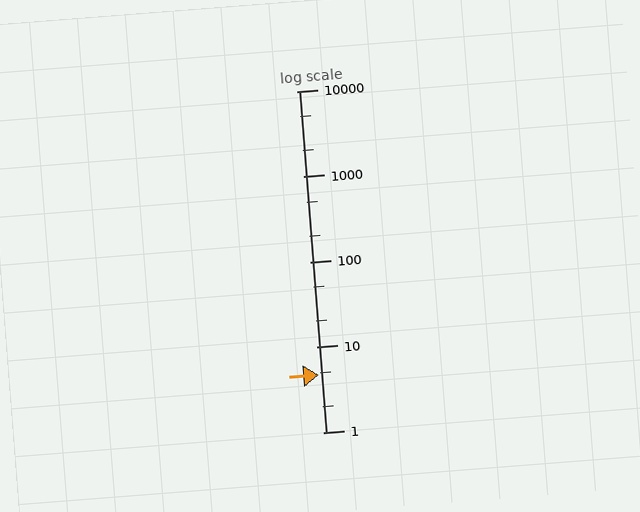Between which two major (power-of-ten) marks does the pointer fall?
The pointer is between 1 and 10.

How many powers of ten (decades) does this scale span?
The scale spans 4 decades, from 1 to 10000.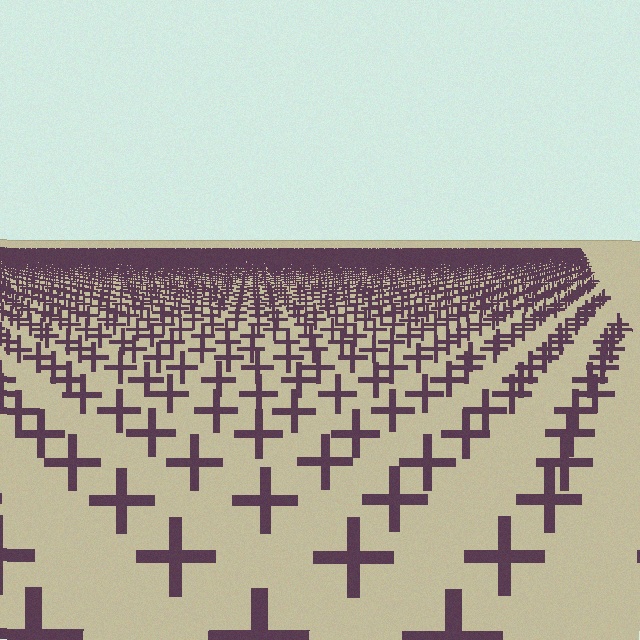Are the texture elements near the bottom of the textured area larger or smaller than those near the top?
Larger. Near the bottom, elements are closer to the viewer and appear at a bigger on-screen size.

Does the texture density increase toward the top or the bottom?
Density increases toward the top.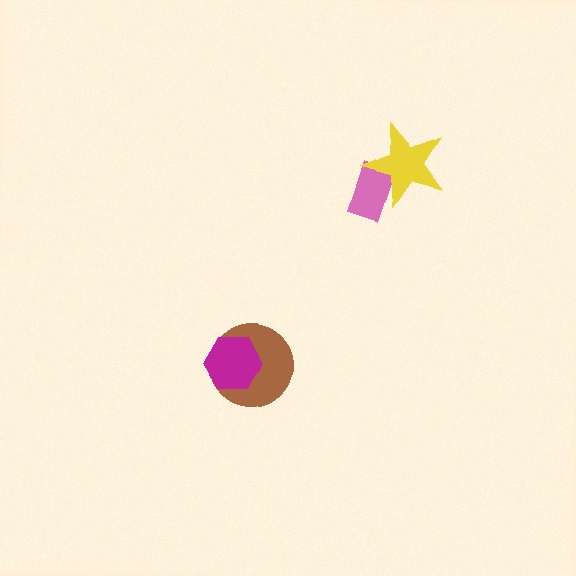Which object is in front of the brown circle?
The magenta hexagon is in front of the brown circle.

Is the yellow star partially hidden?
No, no other shape covers it.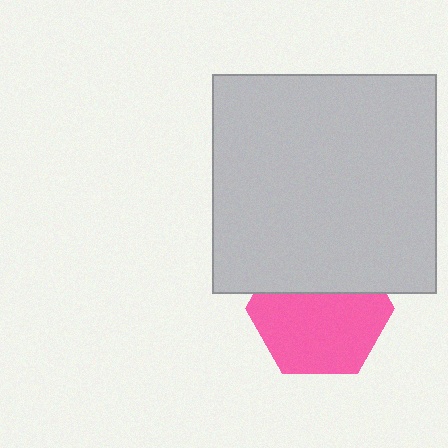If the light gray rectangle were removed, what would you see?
You would see the complete pink hexagon.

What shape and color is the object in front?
The object in front is a light gray rectangle.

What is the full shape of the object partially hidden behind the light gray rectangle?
The partially hidden object is a pink hexagon.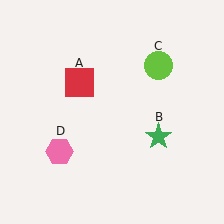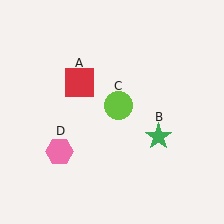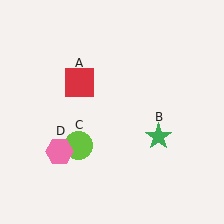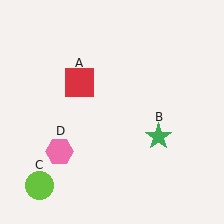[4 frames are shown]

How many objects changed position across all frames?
1 object changed position: lime circle (object C).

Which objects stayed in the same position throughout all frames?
Red square (object A) and green star (object B) and pink hexagon (object D) remained stationary.